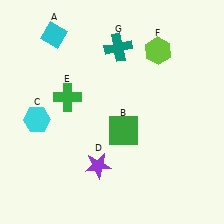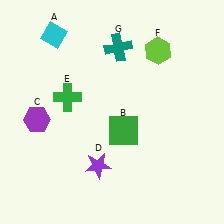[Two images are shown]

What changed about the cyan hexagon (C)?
In Image 1, C is cyan. In Image 2, it changed to purple.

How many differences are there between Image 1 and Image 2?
There is 1 difference between the two images.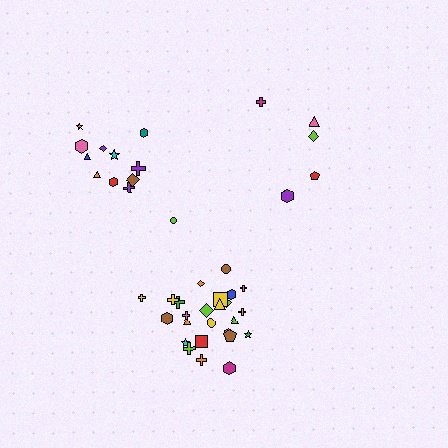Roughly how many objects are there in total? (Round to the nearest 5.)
Roughly 40 objects in total.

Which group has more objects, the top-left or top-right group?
The top-left group.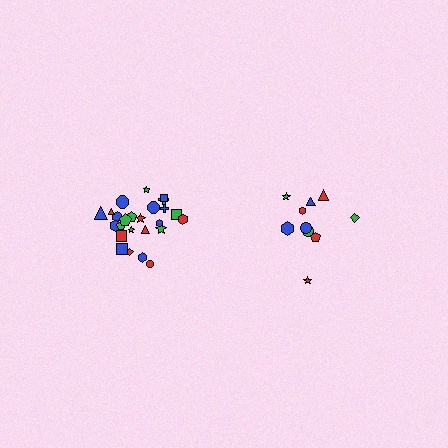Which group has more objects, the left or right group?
The left group.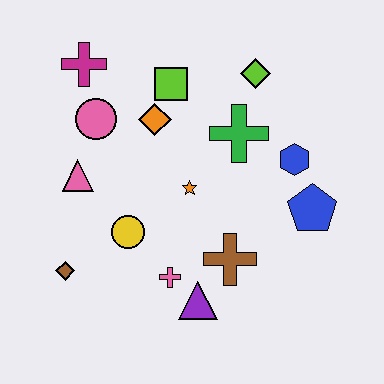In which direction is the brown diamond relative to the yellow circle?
The brown diamond is to the left of the yellow circle.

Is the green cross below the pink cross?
No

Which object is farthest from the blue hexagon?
The brown diamond is farthest from the blue hexagon.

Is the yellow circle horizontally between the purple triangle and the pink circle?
Yes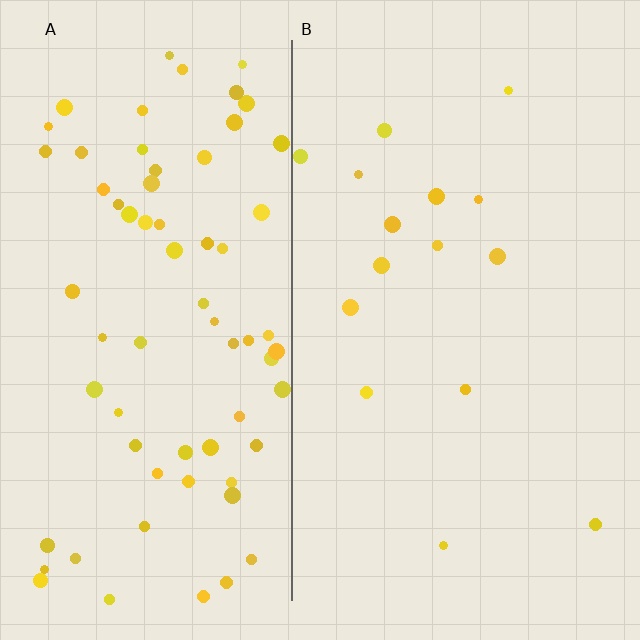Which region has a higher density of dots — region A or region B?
A (the left).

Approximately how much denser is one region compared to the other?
Approximately 4.6× — region A over region B.